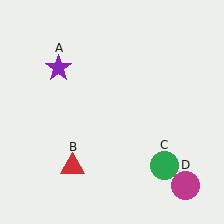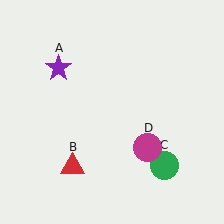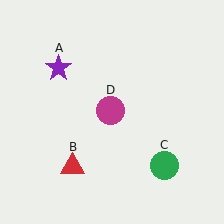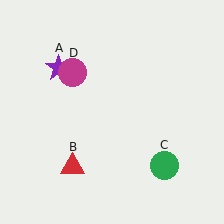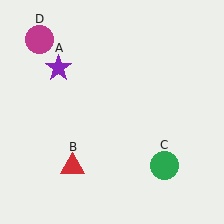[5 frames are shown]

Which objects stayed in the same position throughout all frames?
Purple star (object A) and red triangle (object B) and green circle (object C) remained stationary.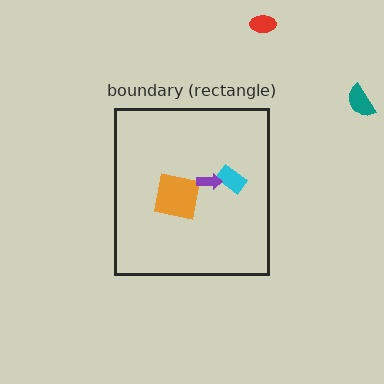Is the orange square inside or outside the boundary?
Inside.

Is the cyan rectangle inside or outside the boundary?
Inside.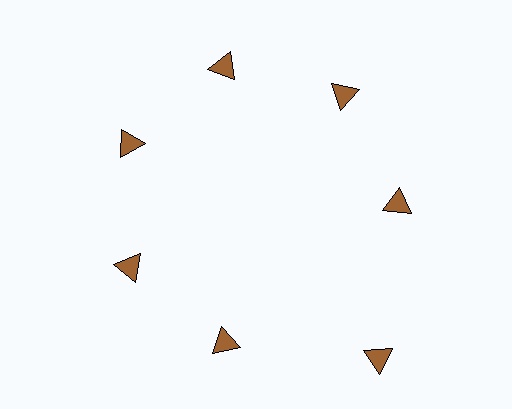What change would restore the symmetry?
The symmetry would be restored by moving it inward, back onto the ring so that all 7 triangles sit at equal angles and equal distance from the center.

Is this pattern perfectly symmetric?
No. The 7 brown triangles are arranged in a ring, but one element near the 5 o'clock position is pushed outward from the center, breaking the 7-fold rotational symmetry.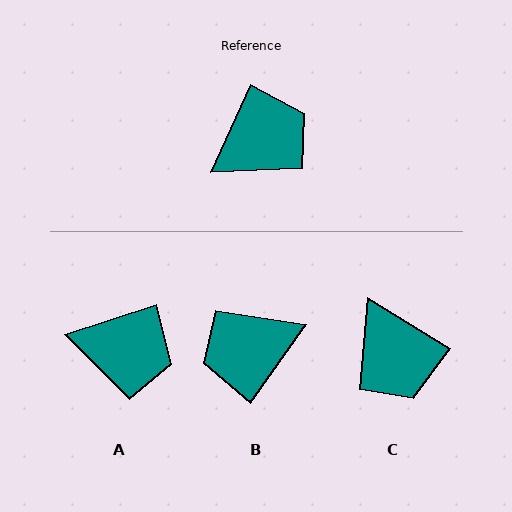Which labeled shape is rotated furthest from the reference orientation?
B, about 169 degrees away.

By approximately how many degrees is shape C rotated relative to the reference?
Approximately 97 degrees clockwise.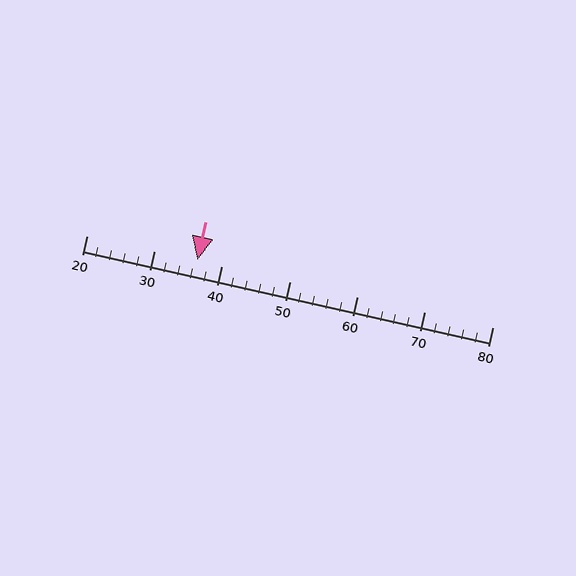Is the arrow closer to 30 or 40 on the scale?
The arrow is closer to 40.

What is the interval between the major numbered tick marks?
The major tick marks are spaced 10 units apart.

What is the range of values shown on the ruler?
The ruler shows values from 20 to 80.